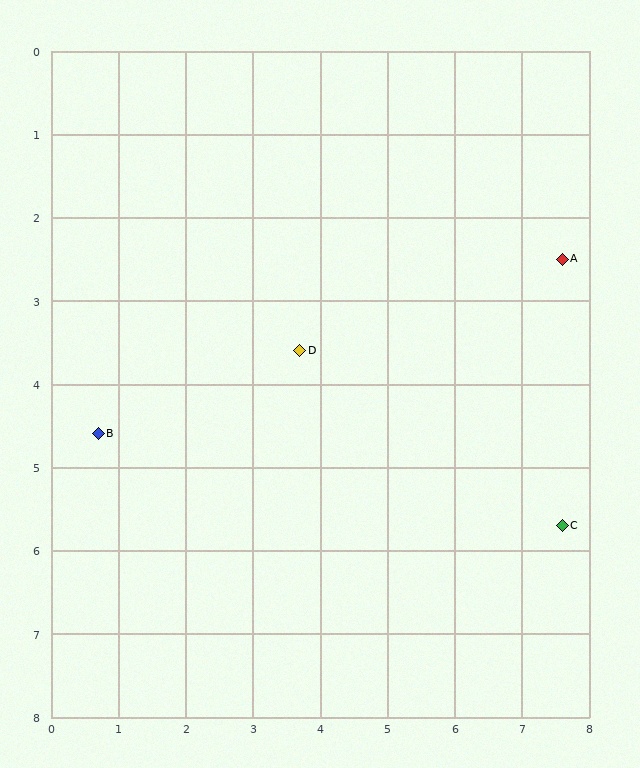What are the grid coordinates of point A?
Point A is at approximately (7.6, 2.5).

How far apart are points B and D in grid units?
Points B and D are about 3.2 grid units apart.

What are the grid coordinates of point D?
Point D is at approximately (3.7, 3.6).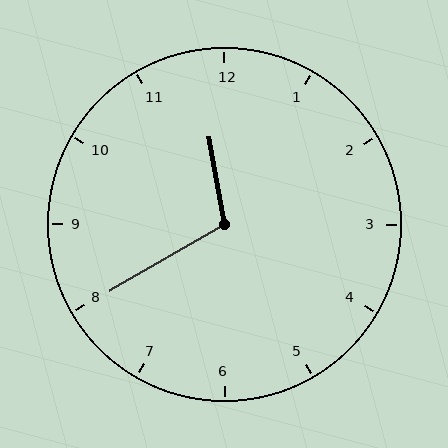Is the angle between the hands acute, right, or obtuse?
It is obtuse.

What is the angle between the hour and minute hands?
Approximately 110 degrees.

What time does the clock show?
11:40.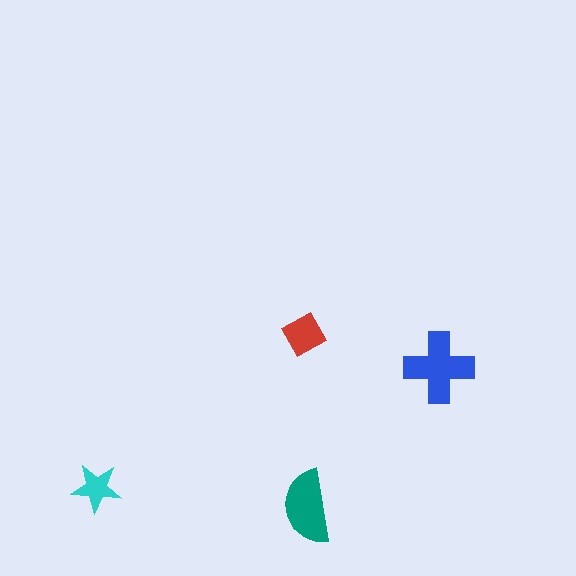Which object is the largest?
The blue cross.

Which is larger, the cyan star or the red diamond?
The red diamond.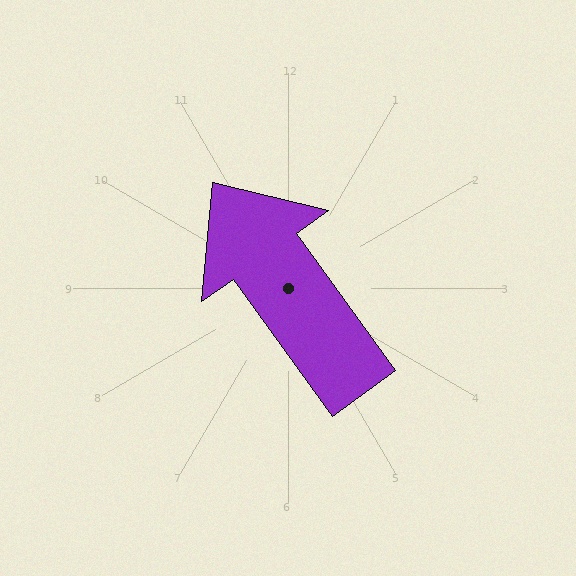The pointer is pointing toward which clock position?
Roughly 11 o'clock.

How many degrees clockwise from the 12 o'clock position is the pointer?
Approximately 324 degrees.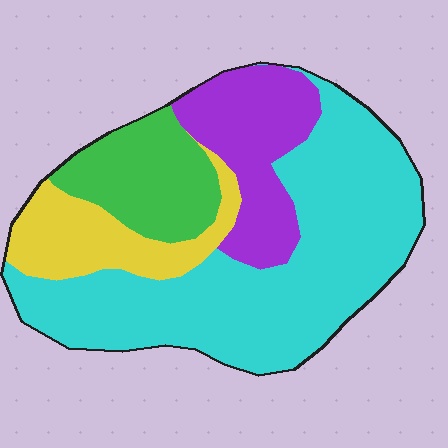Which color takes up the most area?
Cyan, at roughly 50%.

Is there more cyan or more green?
Cyan.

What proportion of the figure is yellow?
Yellow covers 14% of the figure.